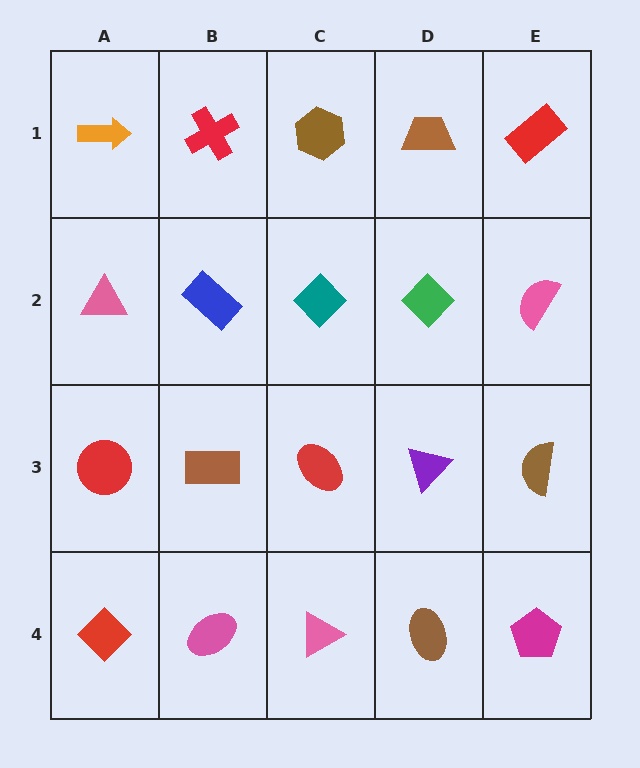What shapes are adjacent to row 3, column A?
A pink triangle (row 2, column A), a red diamond (row 4, column A), a brown rectangle (row 3, column B).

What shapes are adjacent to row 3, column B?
A blue rectangle (row 2, column B), a pink ellipse (row 4, column B), a red circle (row 3, column A), a red ellipse (row 3, column C).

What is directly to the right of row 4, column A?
A pink ellipse.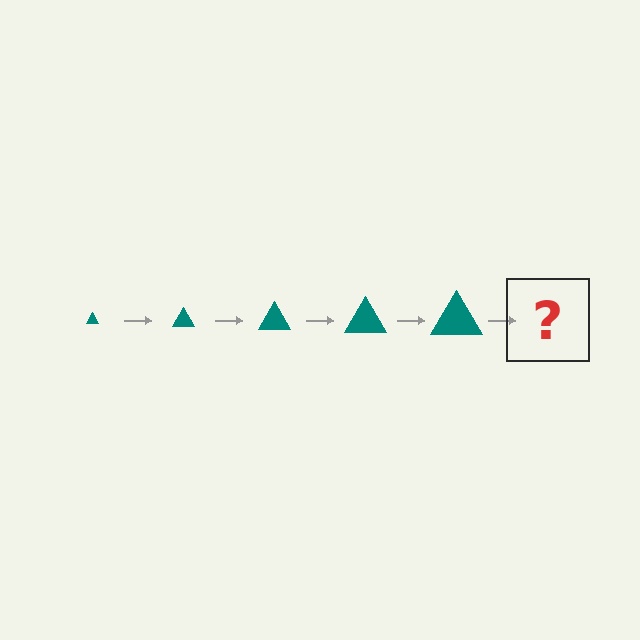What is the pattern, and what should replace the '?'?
The pattern is that the triangle gets progressively larger each step. The '?' should be a teal triangle, larger than the previous one.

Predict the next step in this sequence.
The next step is a teal triangle, larger than the previous one.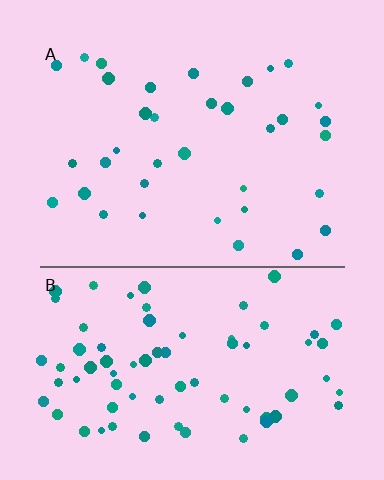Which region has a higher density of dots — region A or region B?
B (the bottom).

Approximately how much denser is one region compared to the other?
Approximately 2.1× — region B over region A.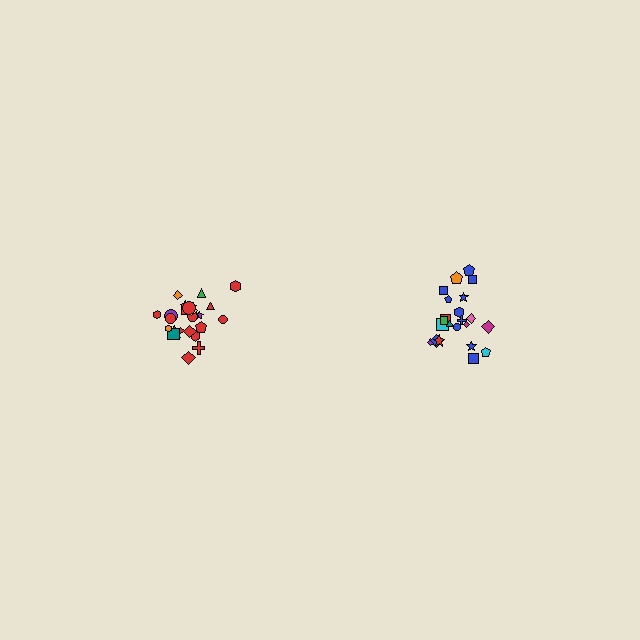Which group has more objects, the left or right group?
The left group.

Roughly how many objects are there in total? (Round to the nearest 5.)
Roughly 45 objects in total.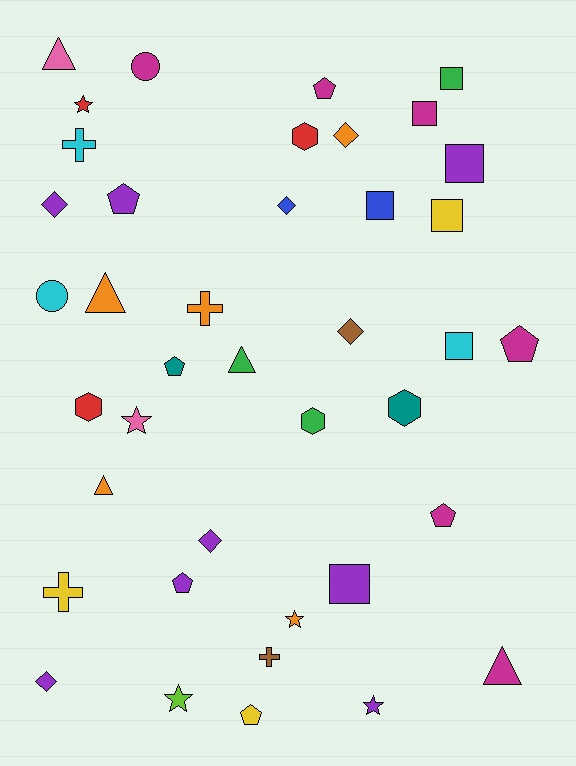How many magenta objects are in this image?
There are 6 magenta objects.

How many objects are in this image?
There are 40 objects.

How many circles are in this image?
There are 2 circles.